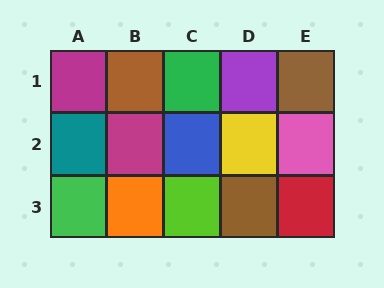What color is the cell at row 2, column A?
Teal.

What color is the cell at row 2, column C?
Blue.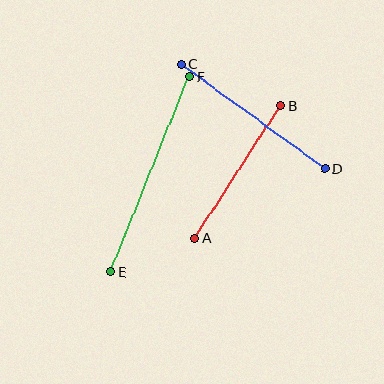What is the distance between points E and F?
The distance is approximately 211 pixels.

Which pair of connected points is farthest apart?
Points E and F are farthest apart.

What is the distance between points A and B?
The distance is approximately 158 pixels.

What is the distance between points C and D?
The distance is approximately 178 pixels.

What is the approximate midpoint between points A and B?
The midpoint is at approximately (238, 172) pixels.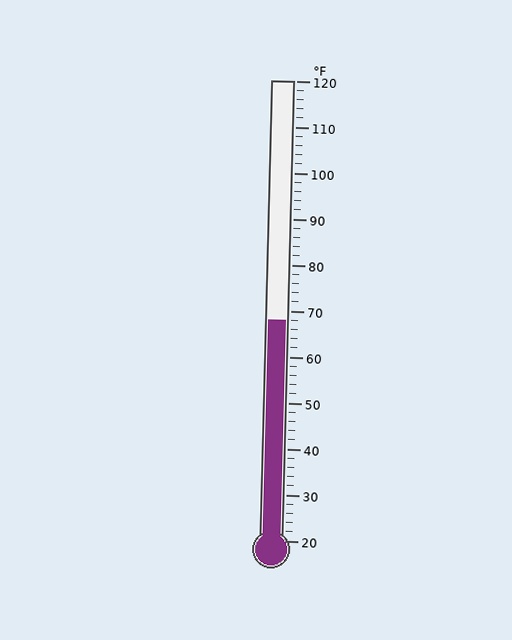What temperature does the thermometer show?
The thermometer shows approximately 68°F.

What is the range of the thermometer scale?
The thermometer scale ranges from 20°F to 120°F.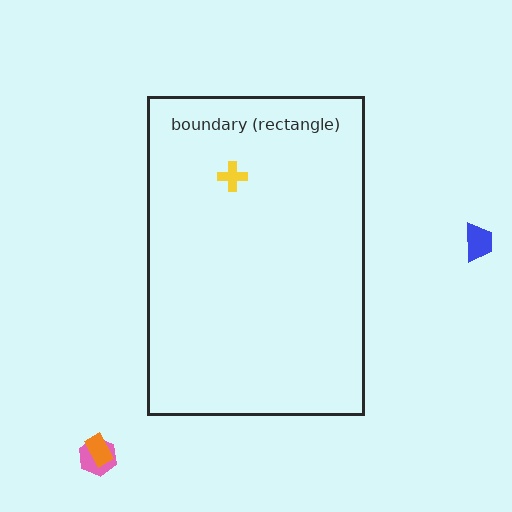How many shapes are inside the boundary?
1 inside, 3 outside.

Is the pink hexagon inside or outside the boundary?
Outside.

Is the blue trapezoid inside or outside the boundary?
Outside.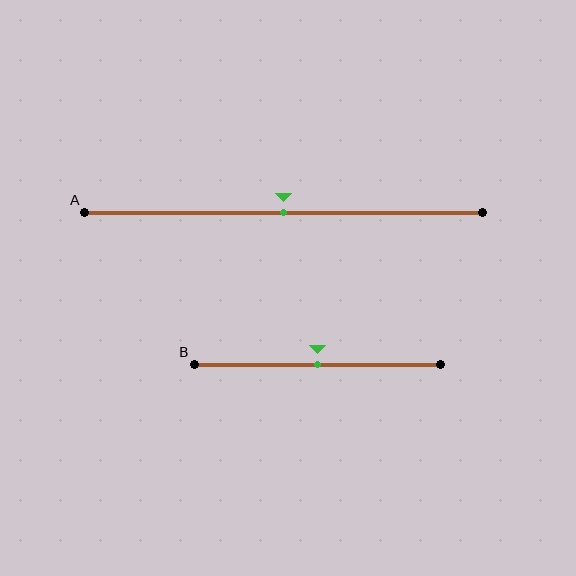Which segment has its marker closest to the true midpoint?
Segment A has its marker closest to the true midpoint.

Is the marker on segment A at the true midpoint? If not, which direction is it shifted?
Yes, the marker on segment A is at the true midpoint.